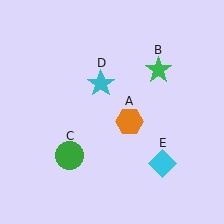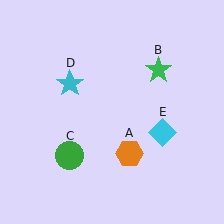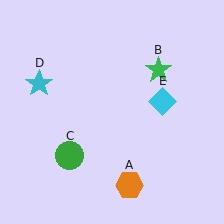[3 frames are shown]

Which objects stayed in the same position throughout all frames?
Green star (object B) and green circle (object C) remained stationary.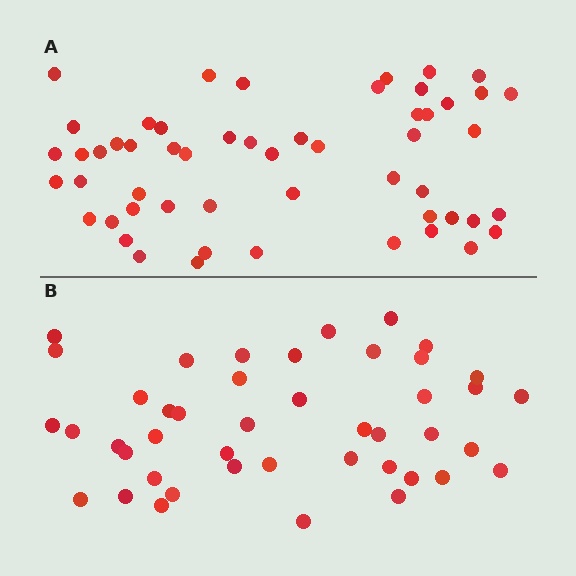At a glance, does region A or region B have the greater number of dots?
Region A (the top region) has more dots.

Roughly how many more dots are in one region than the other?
Region A has roughly 10 or so more dots than region B.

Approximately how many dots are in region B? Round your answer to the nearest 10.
About 40 dots. (The exact count is 44, which rounds to 40.)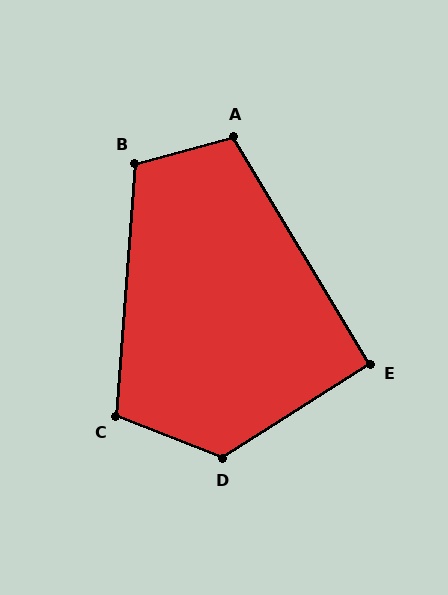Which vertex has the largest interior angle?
D, at approximately 126 degrees.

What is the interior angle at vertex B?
Approximately 109 degrees (obtuse).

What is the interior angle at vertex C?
Approximately 107 degrees (obtuse).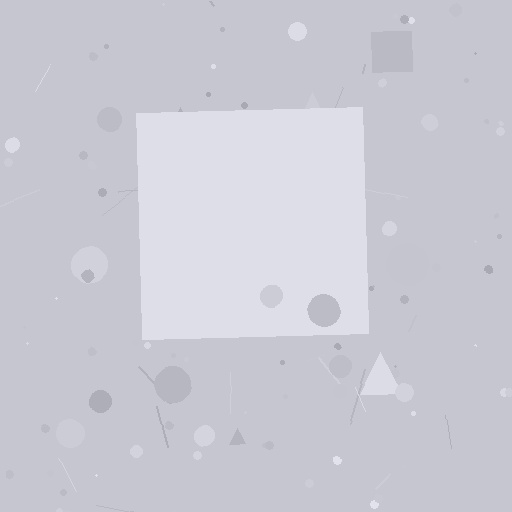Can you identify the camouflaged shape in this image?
The camouflaged shape is a square.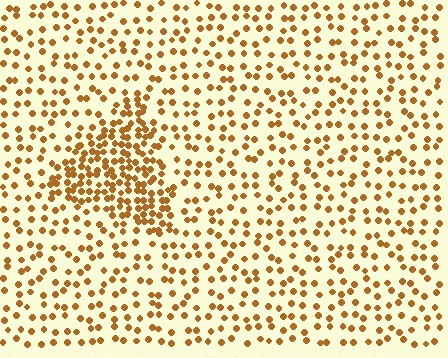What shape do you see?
I see a triangle.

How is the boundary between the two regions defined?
The boundary is defined by a change in element density (approximately 2.3x ratio). All elements are the same color, size, and shape.